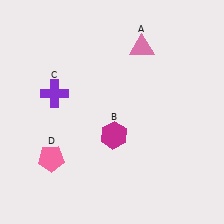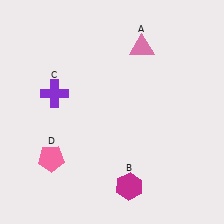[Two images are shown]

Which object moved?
The magenta hexagon (B) moved down.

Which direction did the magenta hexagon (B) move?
The magenta hexagon (B) moved down.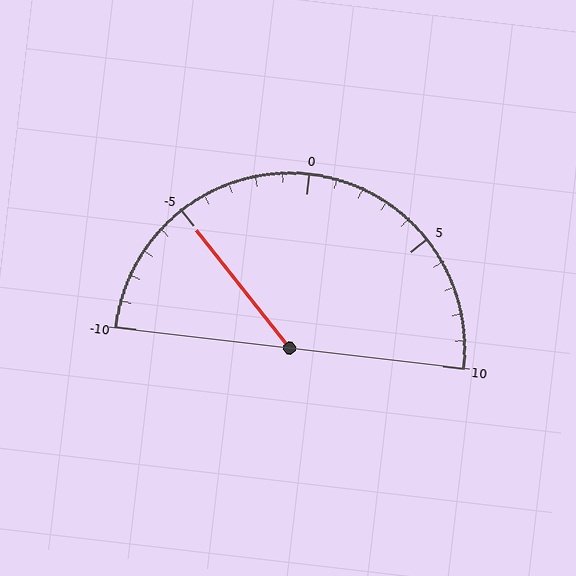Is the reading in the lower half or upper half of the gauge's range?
The reading is in the lower half of the range (-10 to 10).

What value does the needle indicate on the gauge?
The needle indicates approximately -5.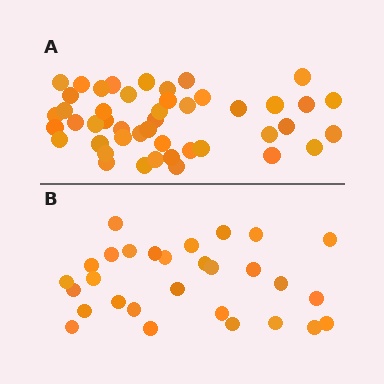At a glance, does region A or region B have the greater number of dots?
Region A (the top region) has more dots.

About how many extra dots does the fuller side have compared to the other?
Region A has approximately 15 more dots than region B.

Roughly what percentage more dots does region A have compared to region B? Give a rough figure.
About 60% more.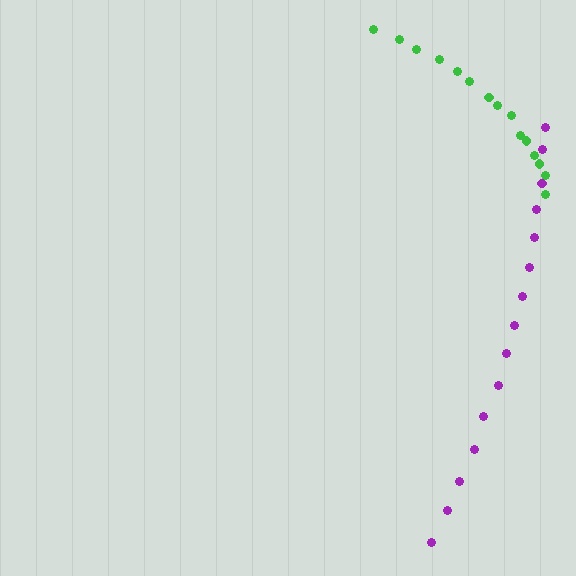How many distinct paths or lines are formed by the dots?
There are 2 distinct paths.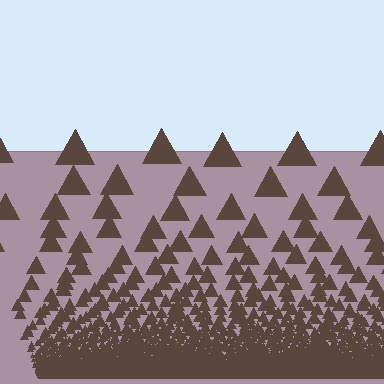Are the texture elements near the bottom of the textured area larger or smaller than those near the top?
Smaller. The gradient is inverted — elements near the bottom are smaller and denser.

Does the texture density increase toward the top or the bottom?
Density increases toward the bottom.